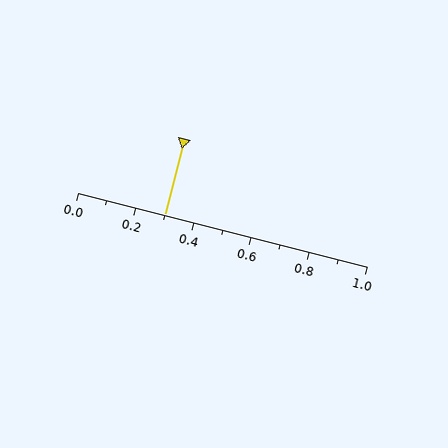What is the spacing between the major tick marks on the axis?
The major ticks are spaced 0.2 apart.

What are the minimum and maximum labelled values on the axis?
The axis runs from 0.0 to 1.0.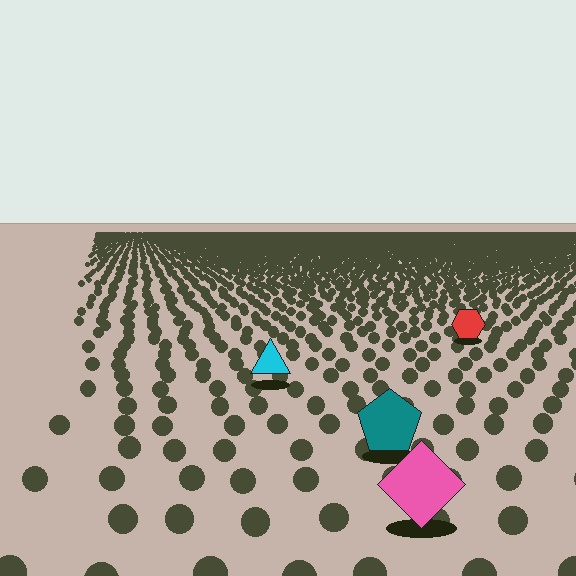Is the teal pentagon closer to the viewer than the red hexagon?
Yes. The teal pentagon is closer — you can tell from the texture gradient: the ground texture is coarser near it.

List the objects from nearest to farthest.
From nearest to farthest: the pink diamond, the teal pentagon, the cyan triangle, the red hexagon.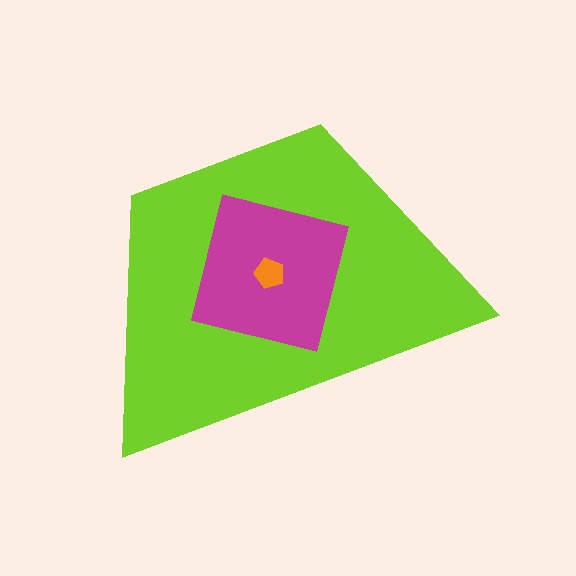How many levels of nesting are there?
3.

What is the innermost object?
The orange pentagon.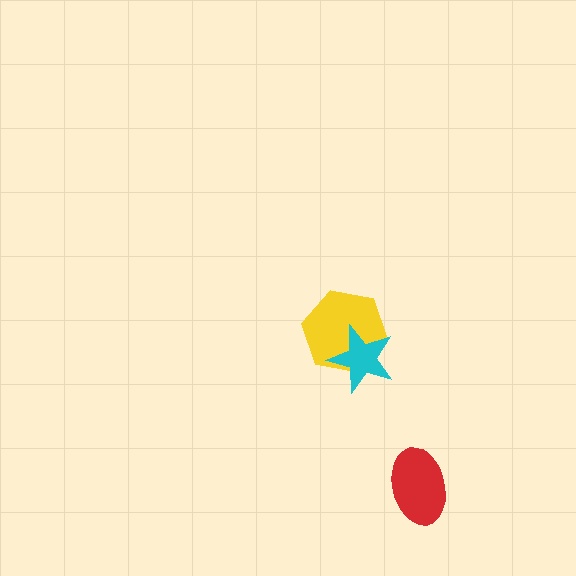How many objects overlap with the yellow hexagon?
1 object overlaps with the yellow hexagon.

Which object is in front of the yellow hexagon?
The cyan star is in front of the yellow hexagon.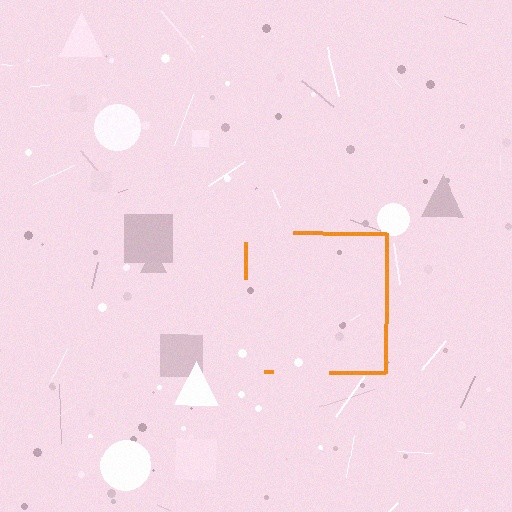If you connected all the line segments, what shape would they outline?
They would outline a square.